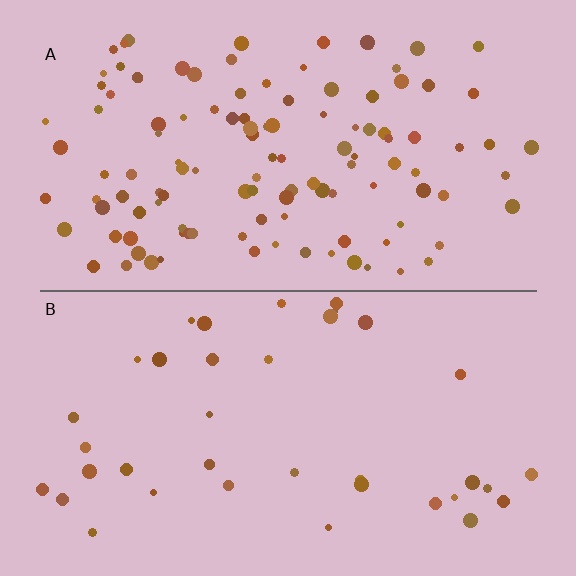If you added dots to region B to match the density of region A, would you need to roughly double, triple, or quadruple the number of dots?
Approximately triple.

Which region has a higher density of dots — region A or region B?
A (the top).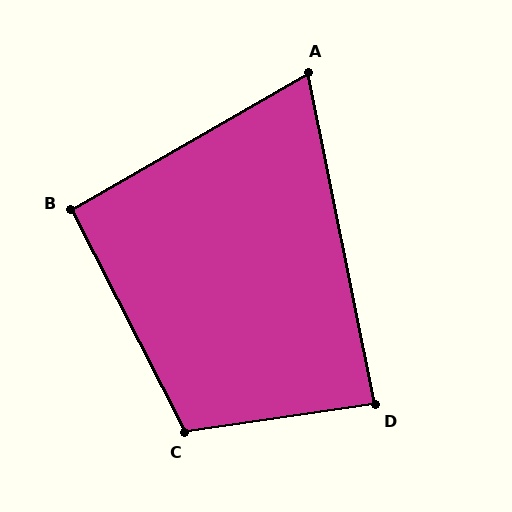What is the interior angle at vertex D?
Approximately 87 degrees (approximately right).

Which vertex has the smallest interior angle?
A, at approximately 71 degrees.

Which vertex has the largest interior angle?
C, at approximately 109 degrees.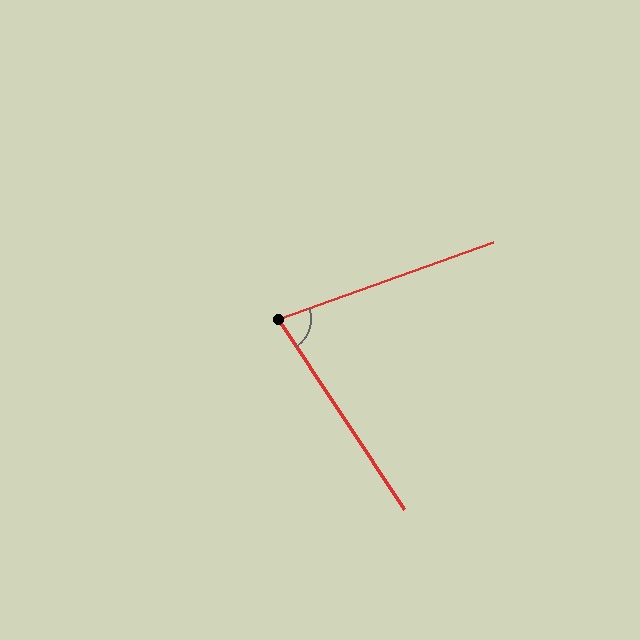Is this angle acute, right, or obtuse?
It is acute.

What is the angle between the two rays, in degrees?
Approximately 76 degrees.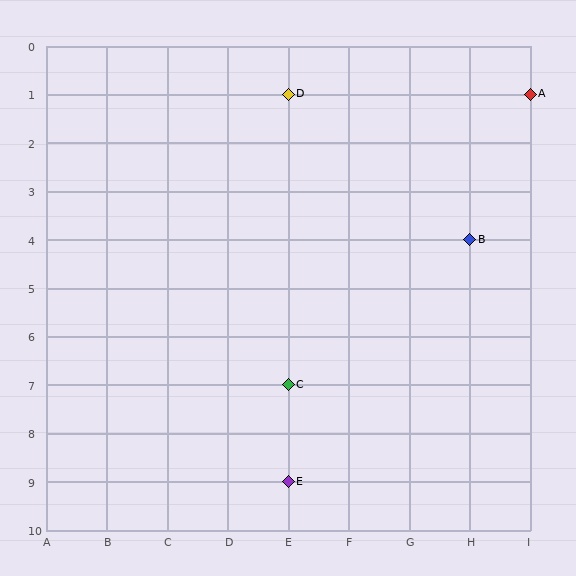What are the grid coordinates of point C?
Point C is at grid coordinates (E, 7).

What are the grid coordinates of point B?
Point B is at grid coordinates (H, 4).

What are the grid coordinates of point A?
Point A is at grid coordinates (I, 1).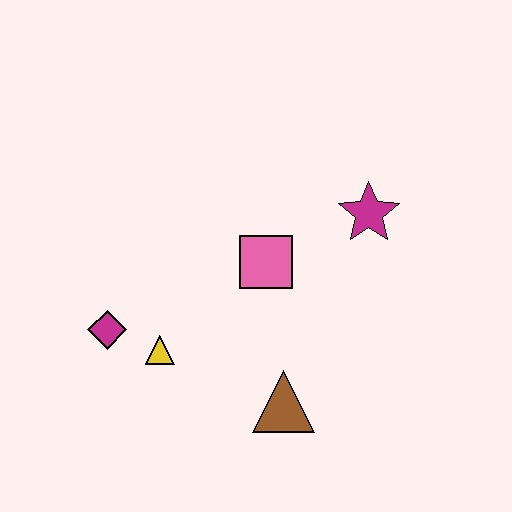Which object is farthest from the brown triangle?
The magenta star is farthest from the brown triangle.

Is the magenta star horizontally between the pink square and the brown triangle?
No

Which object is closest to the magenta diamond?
The yellow triangle is closest to the magenta diamond.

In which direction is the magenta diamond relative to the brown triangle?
The magenta diamond is to the left of the brown triangle.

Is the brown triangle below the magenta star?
Yes